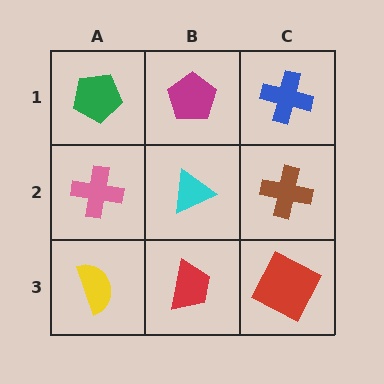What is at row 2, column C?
A brown cross.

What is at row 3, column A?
A yellow semicircle.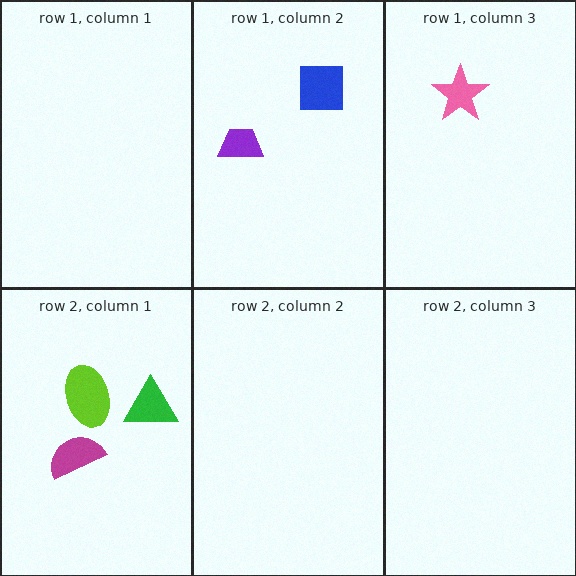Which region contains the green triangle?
The row 2, column 1 region.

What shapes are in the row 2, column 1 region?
The lime ellipse, the magenta semicircle, the green triangle.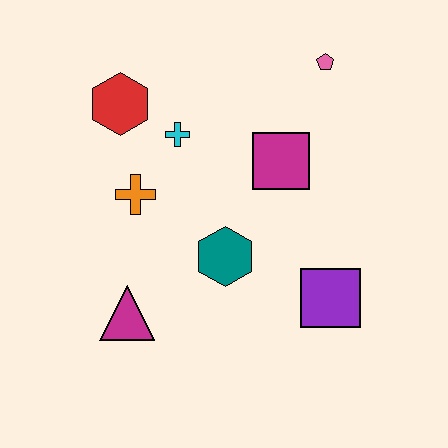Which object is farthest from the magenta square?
The magenta triangle is farthest from the magenta square.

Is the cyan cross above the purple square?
Yes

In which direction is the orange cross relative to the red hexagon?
The orange cross is below the red hexagon.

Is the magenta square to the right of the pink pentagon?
No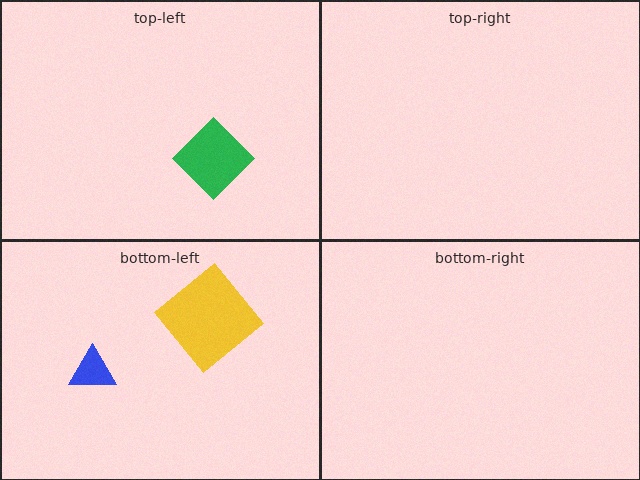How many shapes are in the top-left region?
1.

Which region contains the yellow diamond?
The bottom-left region.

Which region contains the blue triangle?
The bottom-left region.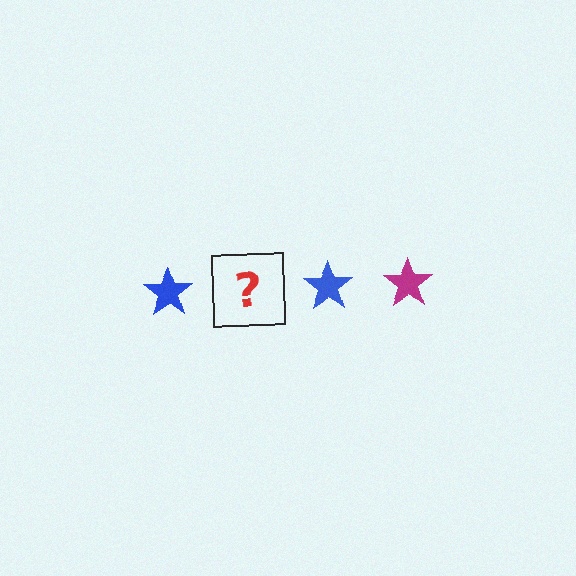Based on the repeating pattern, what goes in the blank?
The blank should be a magenta star.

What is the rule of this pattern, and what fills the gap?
The rule is that the pattern cycles through blue, magenta stars. The gap should be filled with a magenta star.